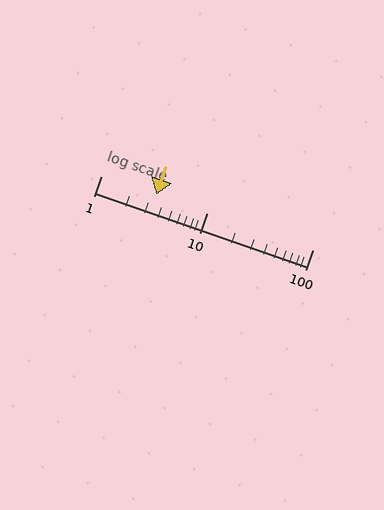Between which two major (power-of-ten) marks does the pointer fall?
The pointer is between 1 and 10.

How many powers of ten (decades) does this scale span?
The scale spans 2 decades, from 1 to 100.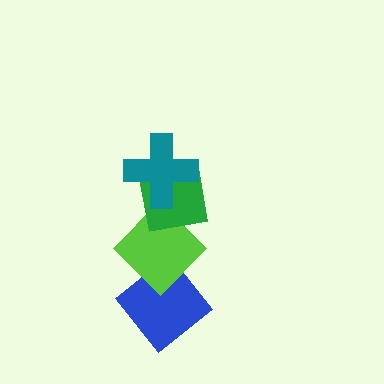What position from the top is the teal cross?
The teal cross is 1st from the top.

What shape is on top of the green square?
The teal cross is on top of the green square.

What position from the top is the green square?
The green square is 2nd from the top.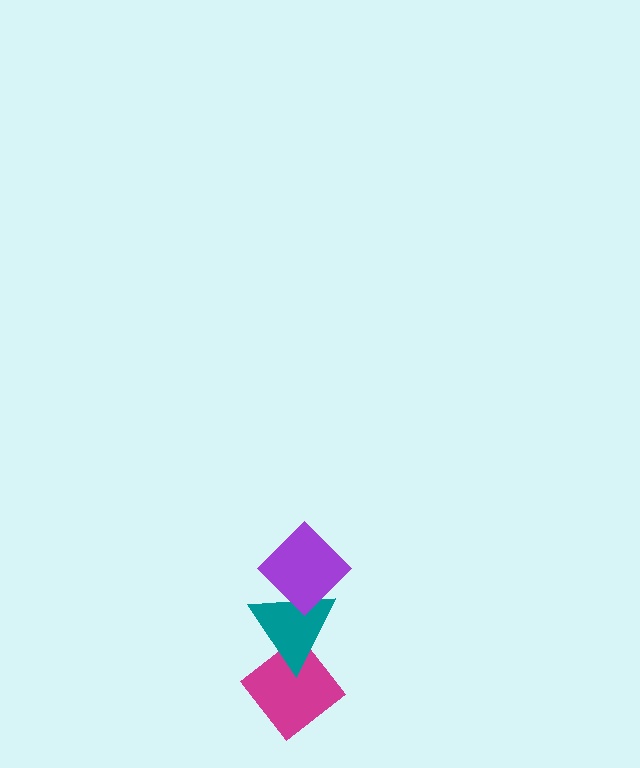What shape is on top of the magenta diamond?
The teal triangle is on top of the magenta diamond.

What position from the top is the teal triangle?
The teal triangle is 2nd from the top.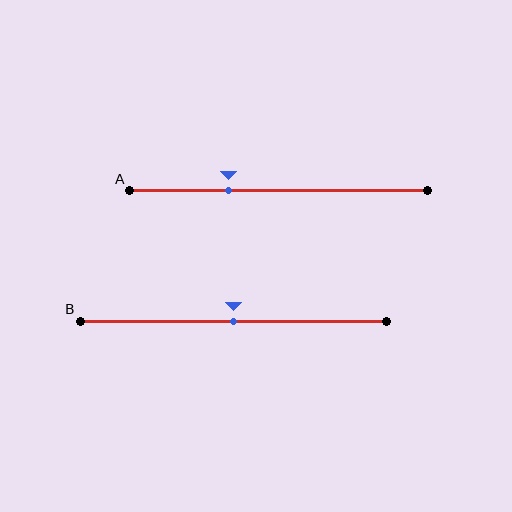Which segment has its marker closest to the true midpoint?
Segment B has its marker closest to the true midpoint.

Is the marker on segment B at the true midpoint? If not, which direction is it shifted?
Yes, the marker on segment B is at the true midpoint.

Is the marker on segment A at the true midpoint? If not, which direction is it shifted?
No, the marker on segment A is shifted to the left by about 17% of the segment length.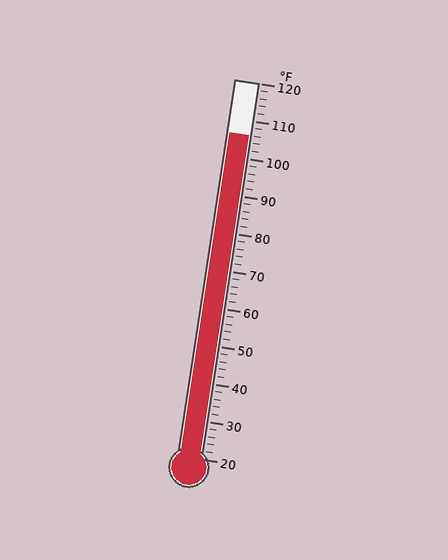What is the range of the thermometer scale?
The thermometer scale ranges from 20°F to 120°F.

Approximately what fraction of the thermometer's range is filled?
The thermometer is filled to approximately 85% of its range.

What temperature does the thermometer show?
The thermometer shows approximately 106°F.